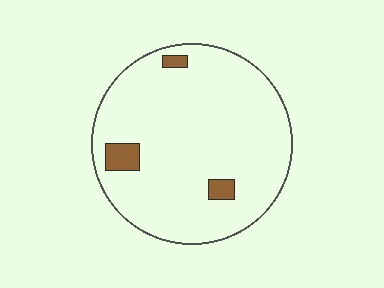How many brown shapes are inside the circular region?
3.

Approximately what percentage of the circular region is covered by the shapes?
Approximately 5%.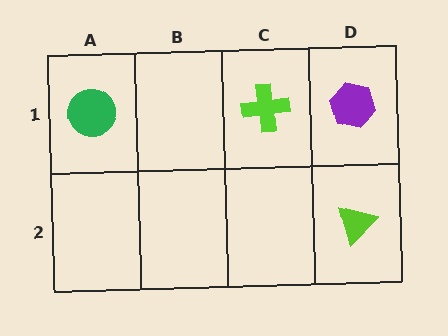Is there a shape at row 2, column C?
No, that cell is empty.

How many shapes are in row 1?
3 shapes.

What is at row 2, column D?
A lime triangle.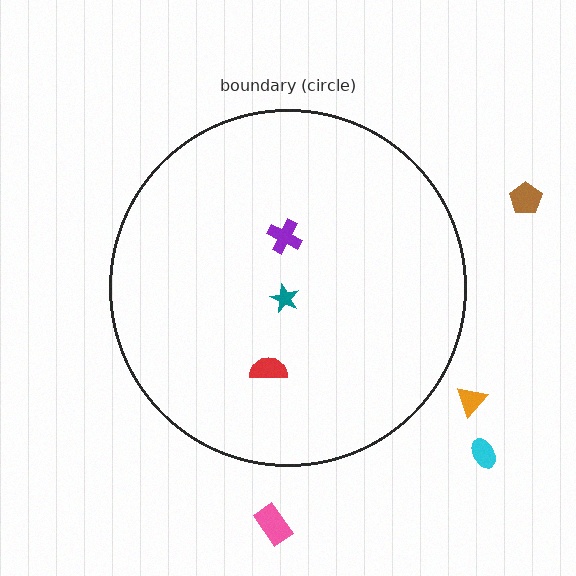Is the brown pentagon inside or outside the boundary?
Outside.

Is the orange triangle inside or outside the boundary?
Outside.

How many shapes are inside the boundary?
3 inside, 4 outside.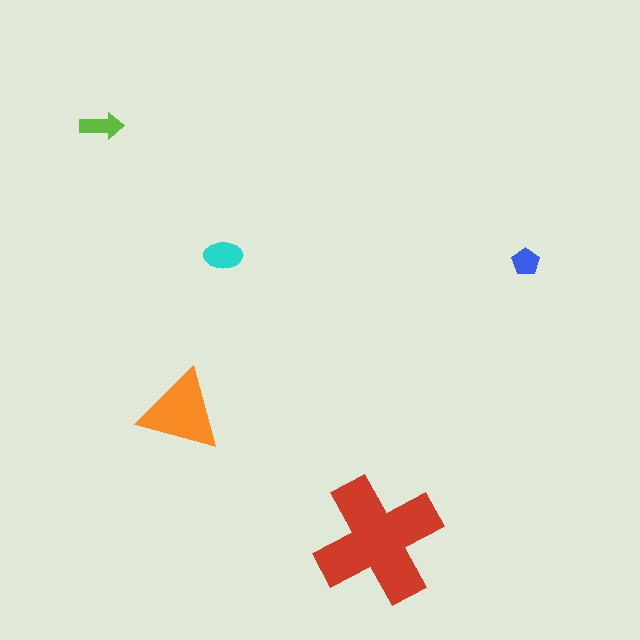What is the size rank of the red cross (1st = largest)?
1st.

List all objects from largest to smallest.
The red cross, the orange triangle, the cyan ellipse, the lime arrow, the blue pentagon.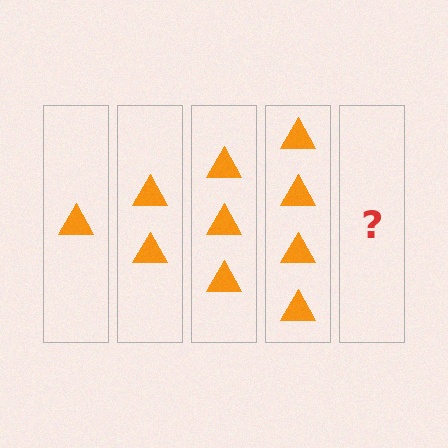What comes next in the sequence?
The next element should be 5 triangles.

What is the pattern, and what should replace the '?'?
The pattern is that each step adds one more triangle. The '?' should be 5 triangles.